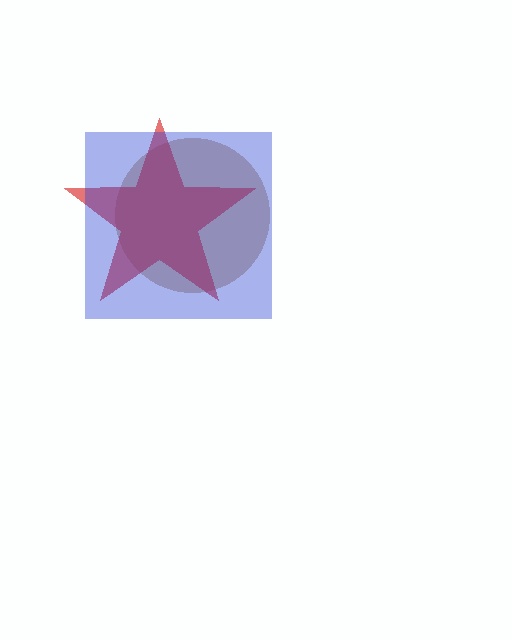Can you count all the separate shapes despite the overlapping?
Yes, there are 3 separate shapes.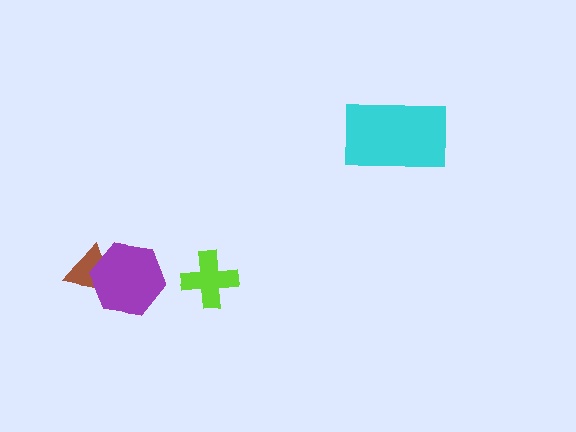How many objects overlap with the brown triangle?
1 object overlaps with the brown triangle.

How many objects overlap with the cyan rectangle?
0 objects overlap with the cyan rectangle.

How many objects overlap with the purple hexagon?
1 object overlaps with the purple hexagon.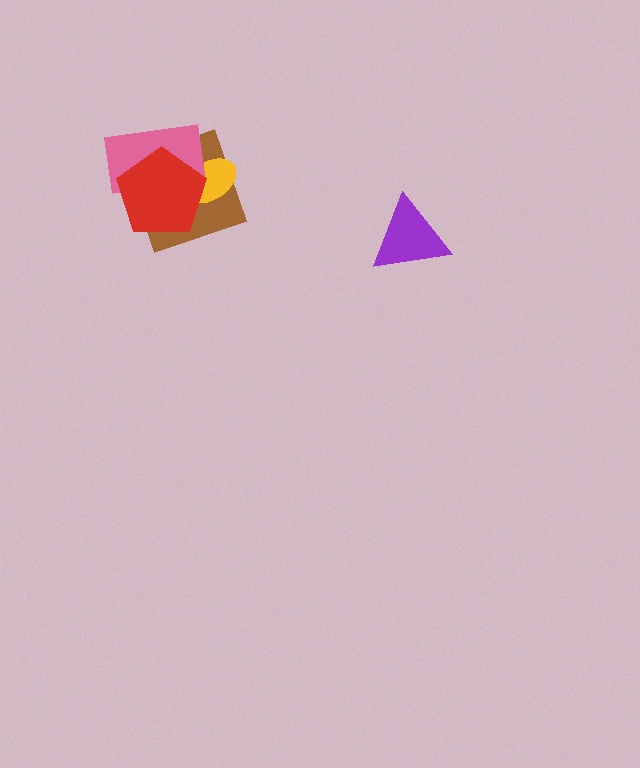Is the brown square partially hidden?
Yes, it is partially covered by another shape.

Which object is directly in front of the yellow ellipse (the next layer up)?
The pink rectangle is directly in front of the yellow ellipse.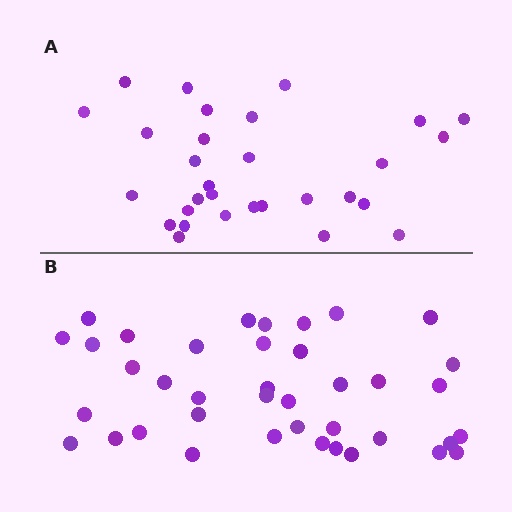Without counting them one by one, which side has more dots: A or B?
Region B (the bottom region) has more dots.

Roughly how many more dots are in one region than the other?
Region B has roughly 8 or so more dots than region A.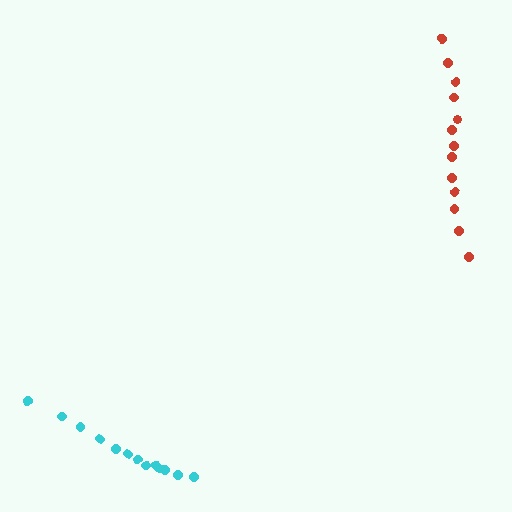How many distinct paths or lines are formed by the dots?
There are 2 distinct paths.